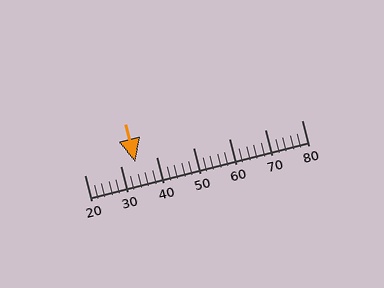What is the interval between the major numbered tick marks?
The major tick marks are spaced 10 units apart.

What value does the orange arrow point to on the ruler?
The orange arrow points to approximately 34.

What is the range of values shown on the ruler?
The ruler shows values from 20 to 80.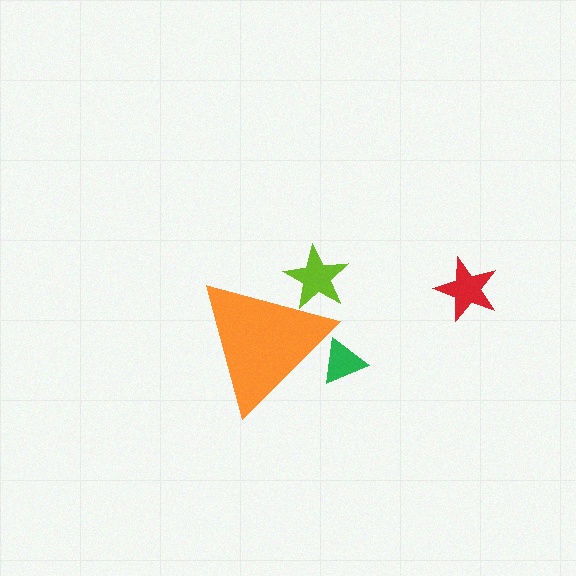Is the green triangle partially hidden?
Yes, the green triangle is partially hidden behind the orange triangle.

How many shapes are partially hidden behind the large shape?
2 shapes are partially hidden.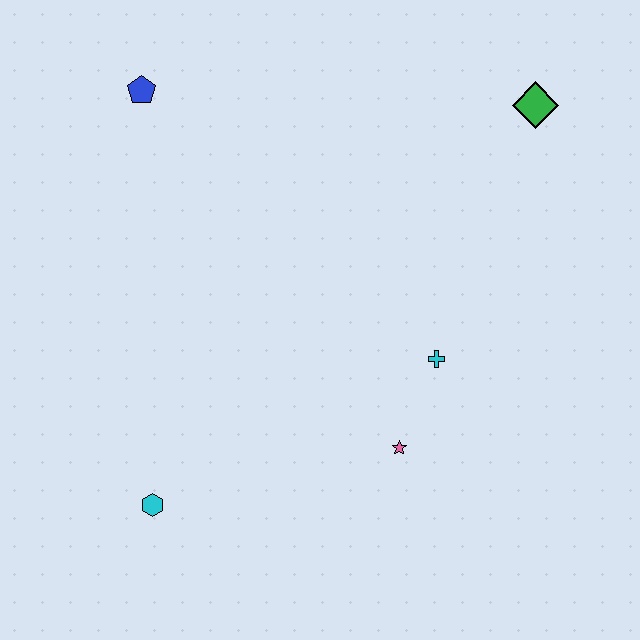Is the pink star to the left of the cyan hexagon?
No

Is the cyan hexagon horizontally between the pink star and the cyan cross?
No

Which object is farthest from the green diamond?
The cyan hexagon is farthest from the green diamond.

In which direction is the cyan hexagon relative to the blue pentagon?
The cyan hexagon is below the blue pentagon.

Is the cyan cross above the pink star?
Yes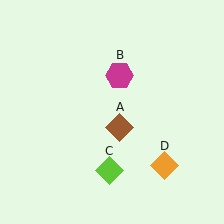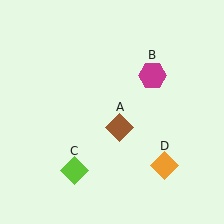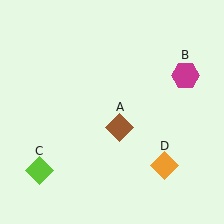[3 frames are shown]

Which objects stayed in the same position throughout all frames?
Brown diamond (object A) and orange diamond (object D) remained stationary.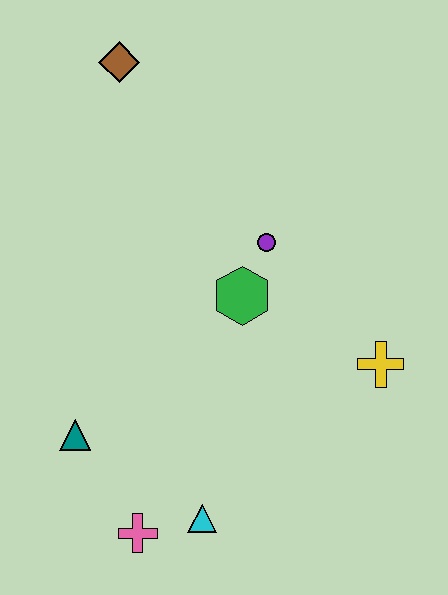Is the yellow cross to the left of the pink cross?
No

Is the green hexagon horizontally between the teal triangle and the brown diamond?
No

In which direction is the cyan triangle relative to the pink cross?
The cyan triangle is to the right of the pink cross.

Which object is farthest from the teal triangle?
The brown diamond is farthest from the teal triangle.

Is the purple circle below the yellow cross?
No